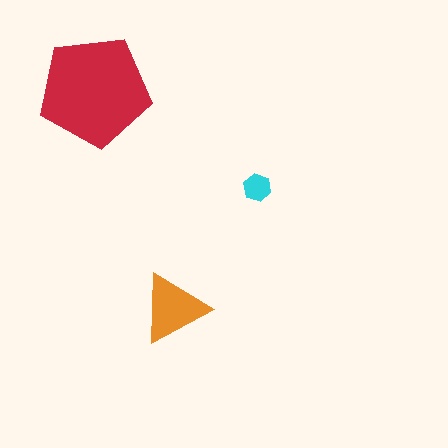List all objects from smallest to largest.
The cyan hexagon, the orange triangle, the red pentagon.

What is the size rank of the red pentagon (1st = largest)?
1st.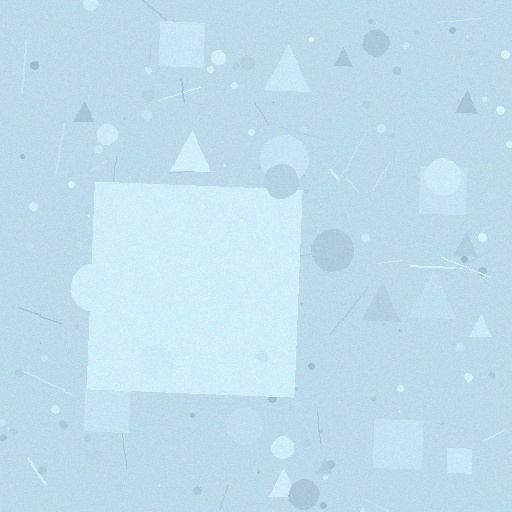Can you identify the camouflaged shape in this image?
The camouflaged shape is a square.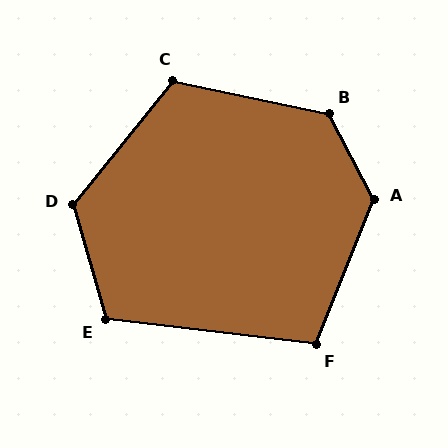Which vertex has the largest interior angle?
A, at approximately 131 degrees.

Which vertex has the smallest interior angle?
F, at approximately 105 degrees.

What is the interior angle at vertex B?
Approximately 130 degrees (obtuse).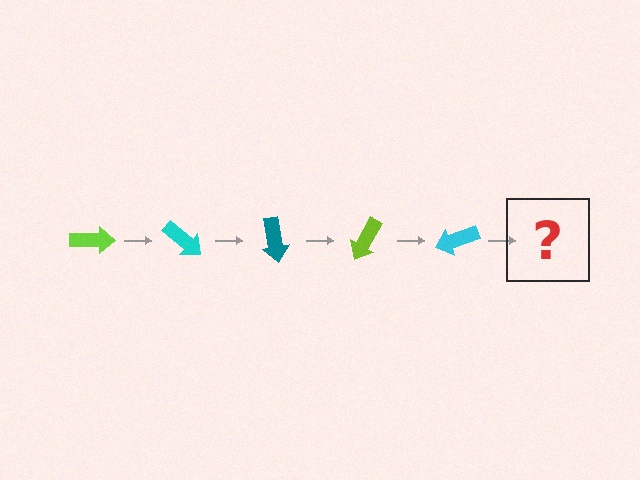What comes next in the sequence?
The next element should be a teal arrow, rotated 200 degrees from the start.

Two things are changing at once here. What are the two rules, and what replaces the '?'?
The two rules are that it rotates 40 degrees each step and the color cycles through lime, cyan, and teal. The '?' should be a teal arrow, rotated 200 degrees from the start.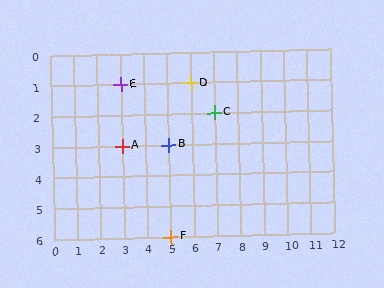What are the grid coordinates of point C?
Point C is at grid coordinates (7, 2).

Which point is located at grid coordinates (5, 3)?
Point B is at (5, 3).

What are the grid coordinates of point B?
Point B is at grid coordinates (5, 3).